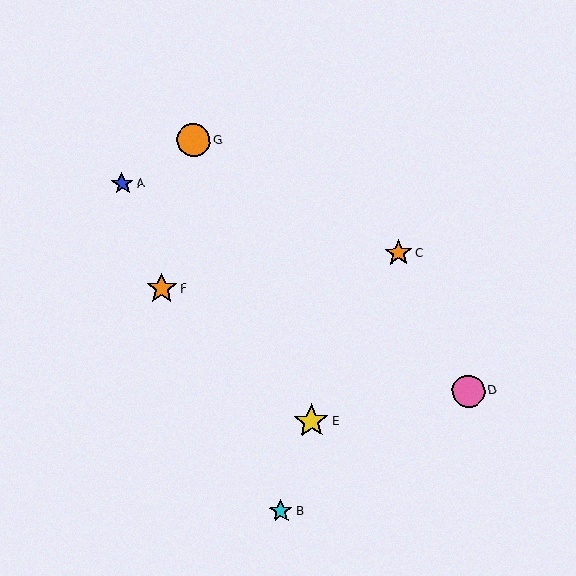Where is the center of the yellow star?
The center of the yellow star is at (311, 421).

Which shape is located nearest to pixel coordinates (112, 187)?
The blue star (labeled A) at (122, 183) is nearest to that location.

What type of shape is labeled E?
Shape E is a yellow star.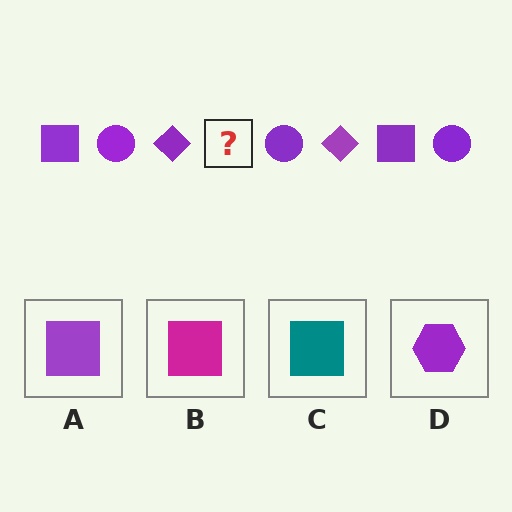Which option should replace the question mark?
Option A.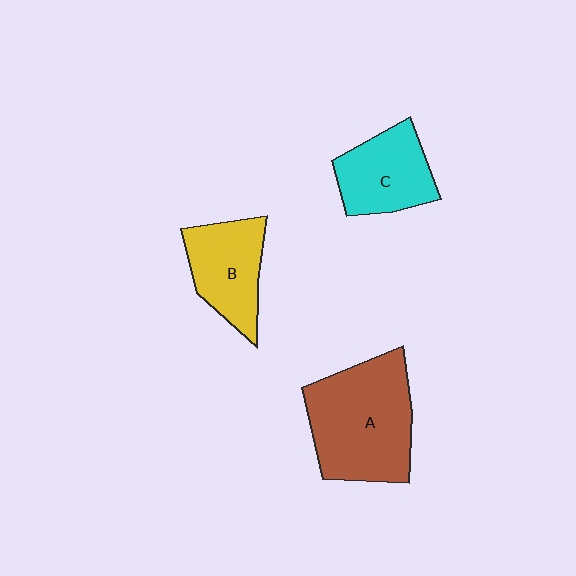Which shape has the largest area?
Shape A (brown).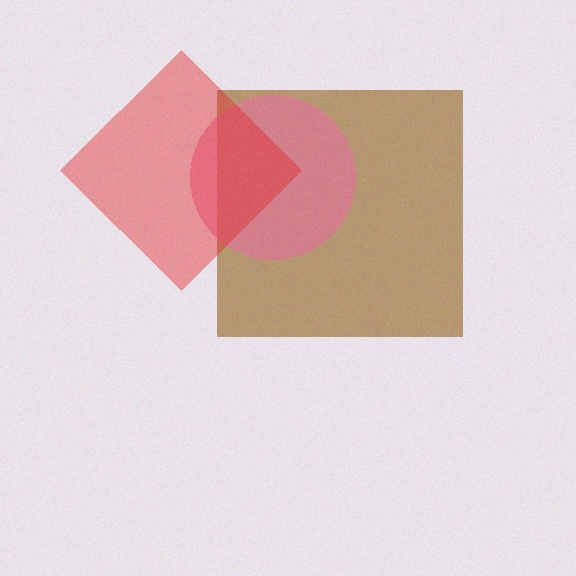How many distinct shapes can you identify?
There are 3 distinct shapes: a brown square, a pink circle, a red diamond.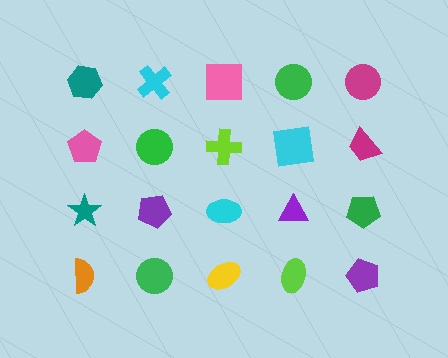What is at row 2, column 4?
A cyan square.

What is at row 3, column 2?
A purple pentagon.